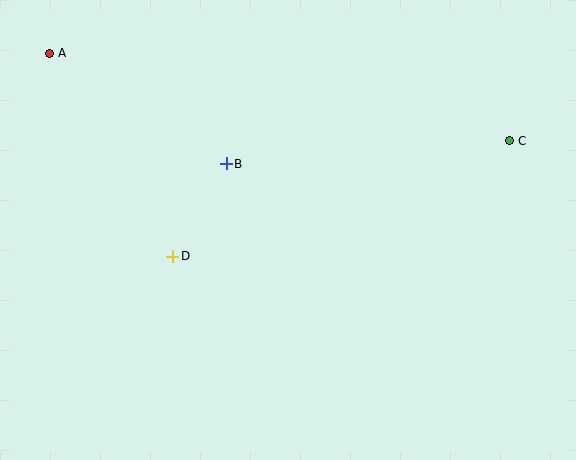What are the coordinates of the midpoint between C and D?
The midpoint between C and D is at (341, 199).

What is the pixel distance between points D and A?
The distance between D and A is 238 pixels.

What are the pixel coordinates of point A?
Point A is at (50, 53).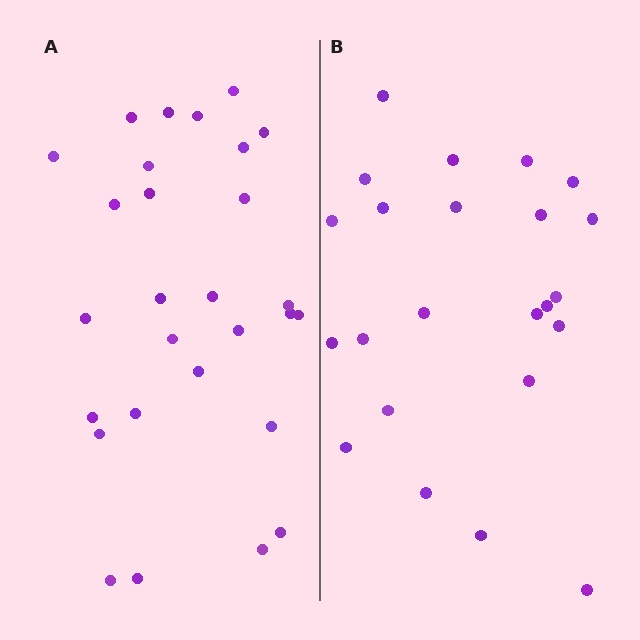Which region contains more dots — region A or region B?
Region A (the left region) has more dots.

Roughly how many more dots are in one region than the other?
Region A has about 5 more dots than region B.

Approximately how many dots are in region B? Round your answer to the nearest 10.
About 20 dots. (The exact count is 23, which rounds to 20.)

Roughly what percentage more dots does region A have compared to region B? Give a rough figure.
About 20% more.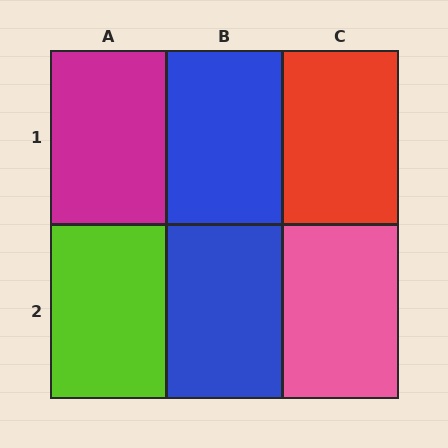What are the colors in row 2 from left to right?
Lime, blue, pink.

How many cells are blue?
2 cells are blue.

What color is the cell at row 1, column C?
Red.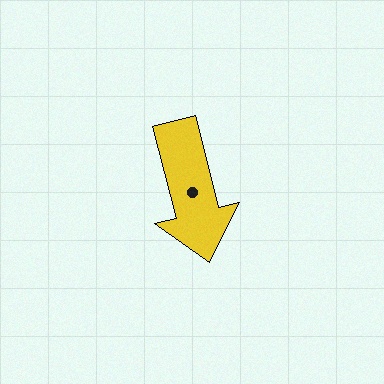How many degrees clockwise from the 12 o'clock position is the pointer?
Approximately 166 degrees.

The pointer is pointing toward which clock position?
Roughly 6 o'clock.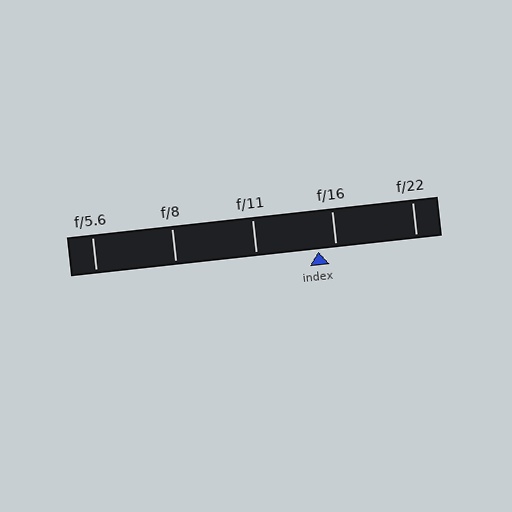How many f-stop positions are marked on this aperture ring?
There are 5 f-stop positions marked.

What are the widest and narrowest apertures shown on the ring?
The widest aperture shown is f/5.6 and the narrowest is f/22.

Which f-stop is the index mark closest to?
The index mark is closest to f/16.